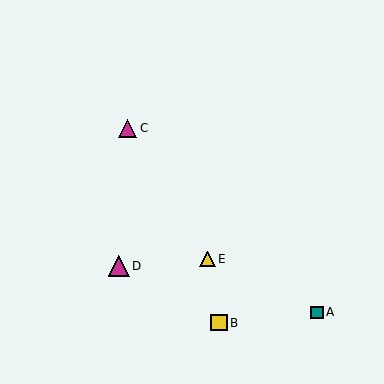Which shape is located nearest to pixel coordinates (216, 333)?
The yellow square (labeled B) at (219, 323) is nearest to that location.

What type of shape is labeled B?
Shape B is a yellow square.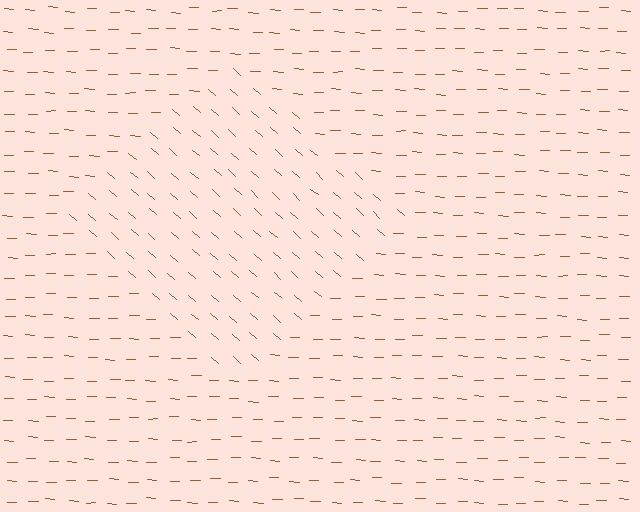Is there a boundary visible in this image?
Yes, there is a texture boundary formed by a change in line orientation.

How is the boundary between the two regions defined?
The boundary is defined purely by a change in line orientation (approximately 39 degrees difference). All lines are the same color and thickness.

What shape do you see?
I see a diamond.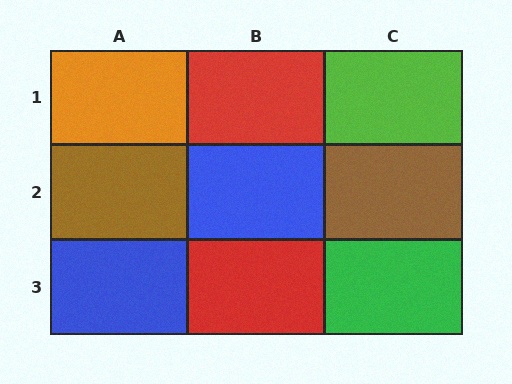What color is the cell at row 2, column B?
Blue.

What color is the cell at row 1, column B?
Red.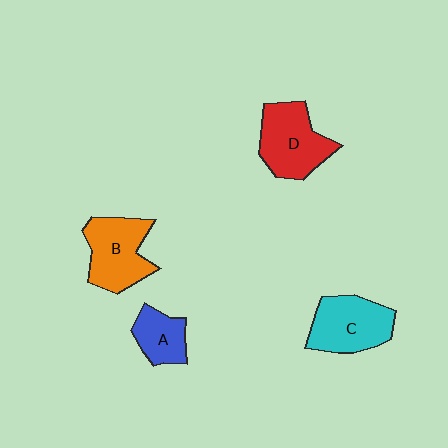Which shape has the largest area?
Shape D (red).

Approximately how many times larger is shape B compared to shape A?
Approximately 1.7 times.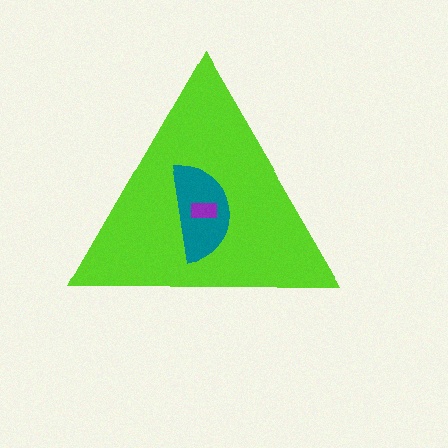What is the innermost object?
The purple rectangle.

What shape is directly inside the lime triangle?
The teal semicircle.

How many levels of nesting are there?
3.